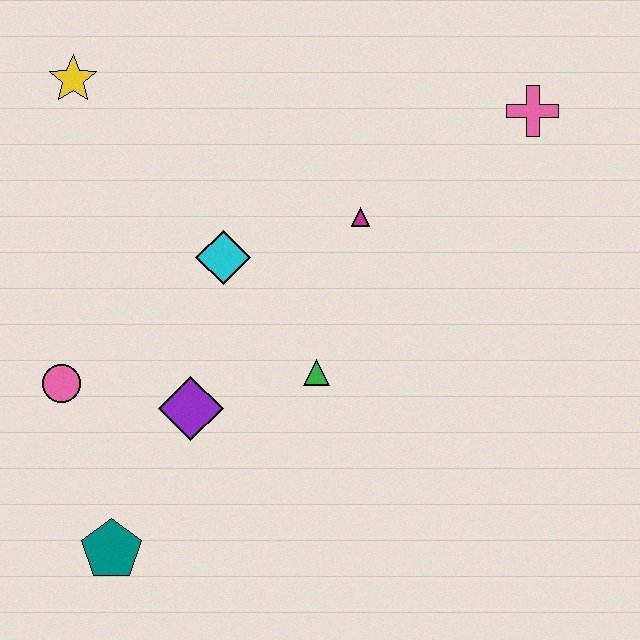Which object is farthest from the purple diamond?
The pink cross is farthest from the purple diamond.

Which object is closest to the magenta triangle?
The cyan diamond is closest to the magenta triangle.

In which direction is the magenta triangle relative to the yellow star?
The magenta triangle is to the right of the yellow star.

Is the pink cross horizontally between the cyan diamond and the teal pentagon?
No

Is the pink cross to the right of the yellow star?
Yes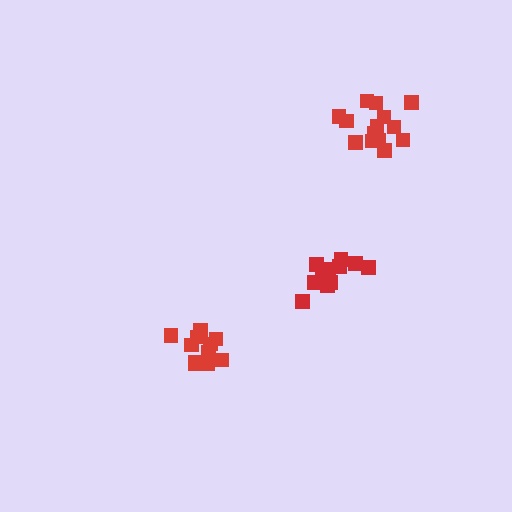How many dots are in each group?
Group 1: 14 dots, Group 2: 11 dots, Group 3: 14 dots (39 total).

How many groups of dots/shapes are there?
There are 3 groups.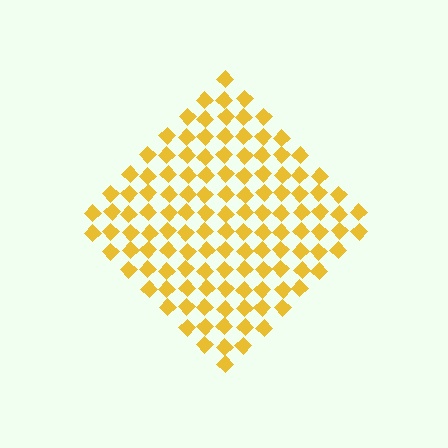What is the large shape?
The large shape is a diamond.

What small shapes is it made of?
It is made of small diamonds.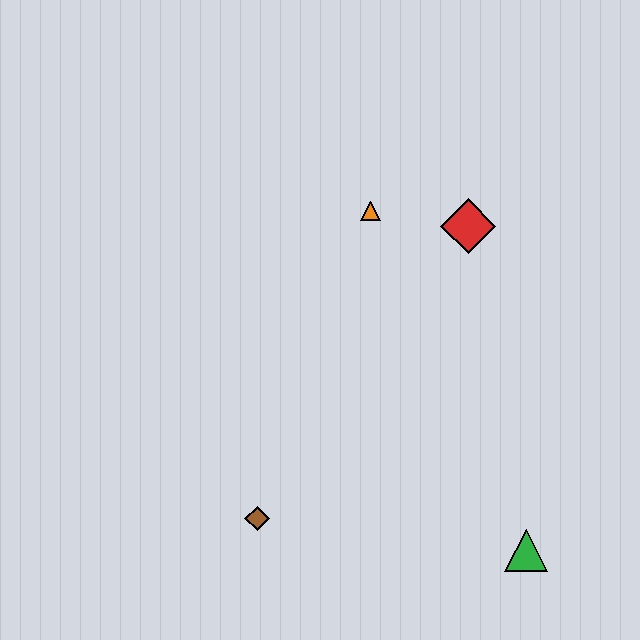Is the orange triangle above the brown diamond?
Yes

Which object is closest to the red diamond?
The orange triangle is closest to the red diamond.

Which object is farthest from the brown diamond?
The red diamond is farthest from the brown diamond.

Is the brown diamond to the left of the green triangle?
Yes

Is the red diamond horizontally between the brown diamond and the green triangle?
Yes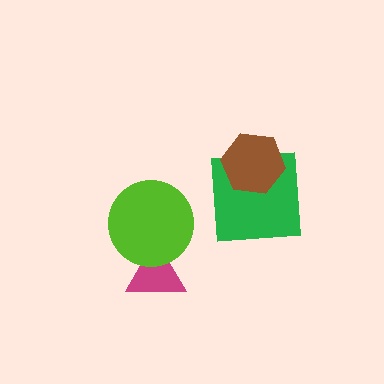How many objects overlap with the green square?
1 object overlaps with the green square.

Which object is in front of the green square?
The brown hexagon is in front of the green square.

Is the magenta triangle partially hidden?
Yes, it is partially covered by another shape.